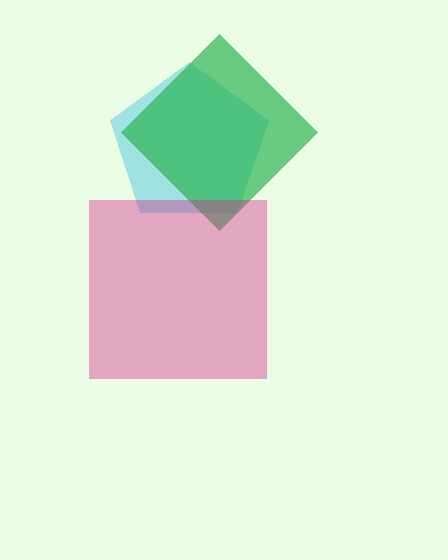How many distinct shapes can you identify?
There are 3 distinct shapes: a cyan pentagon, a green diamond, a magenta square.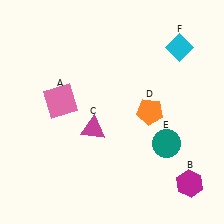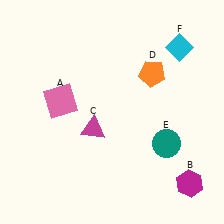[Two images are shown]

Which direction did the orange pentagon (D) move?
The orange pentagon (D) moved up.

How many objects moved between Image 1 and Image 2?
1 object moved between the two images.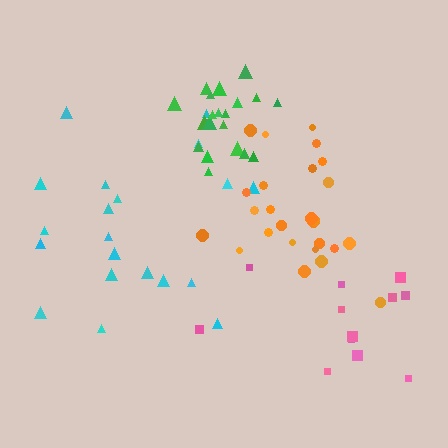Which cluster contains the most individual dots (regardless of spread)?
Orange (26).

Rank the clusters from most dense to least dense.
green, orange, cyan, pink.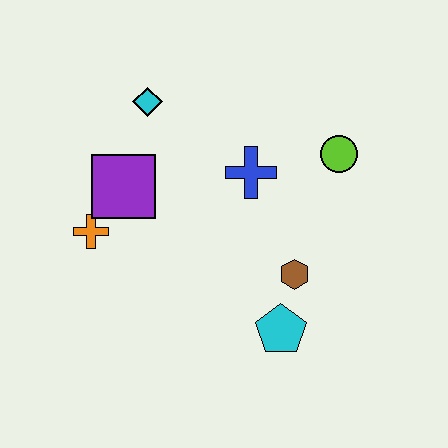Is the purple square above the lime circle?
No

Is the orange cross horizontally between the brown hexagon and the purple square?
No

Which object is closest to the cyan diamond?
The purple square is closest to the cyan diamond.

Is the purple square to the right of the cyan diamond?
No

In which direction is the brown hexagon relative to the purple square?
The brown hexagon is to the right of the purple square.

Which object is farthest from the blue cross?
The orange cross is farthest from the blue cross.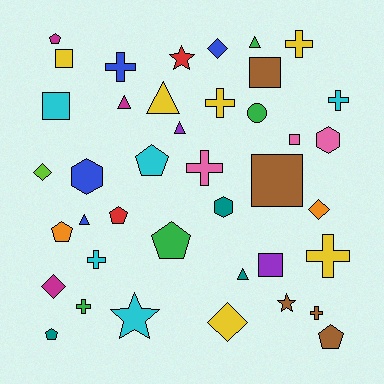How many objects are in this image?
There are 40 objects.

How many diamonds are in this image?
There are 5 diamonds.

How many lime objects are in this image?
There is 1 lime object.